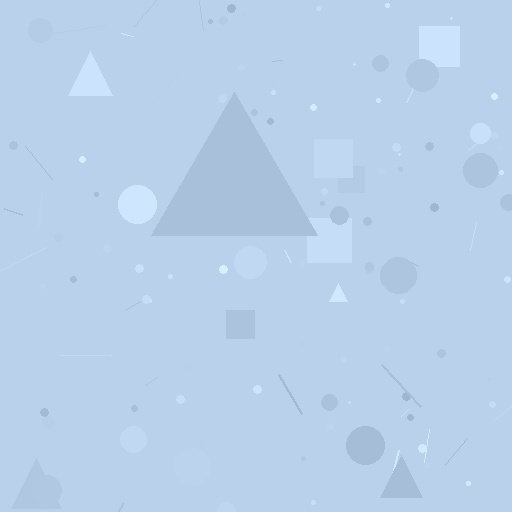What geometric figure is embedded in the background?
A triangle is embedded in the background.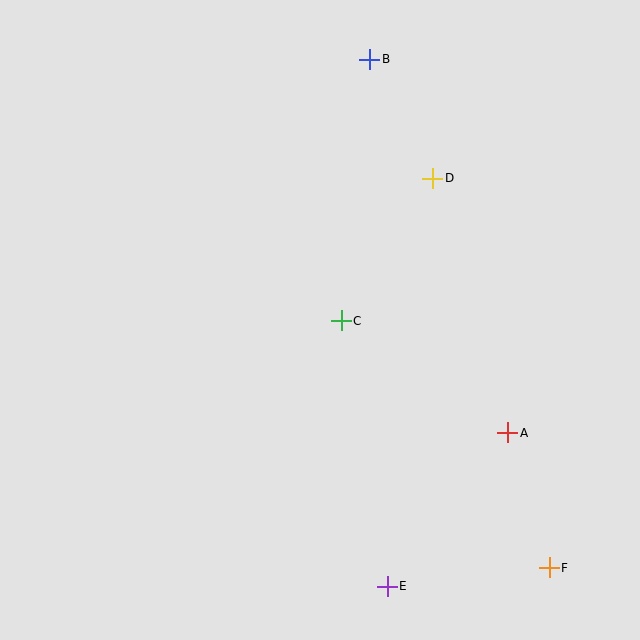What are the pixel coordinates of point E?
Point E is at (387, 586).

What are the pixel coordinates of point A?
Point A is at (508, 433).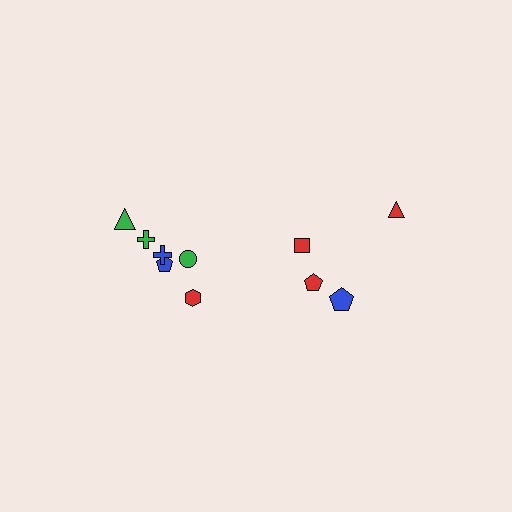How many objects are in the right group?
There are 4 objects.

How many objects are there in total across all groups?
There are 10 objects.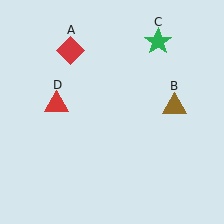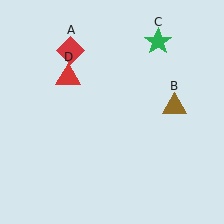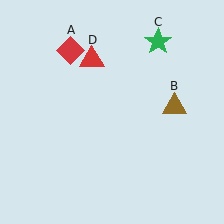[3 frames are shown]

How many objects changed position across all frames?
1 object changed position: red triangle (object D).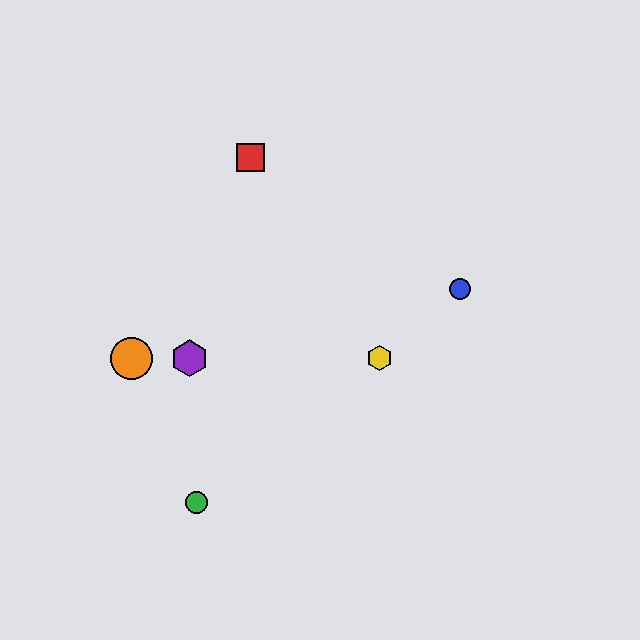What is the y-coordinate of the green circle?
The green circle is at y≈503.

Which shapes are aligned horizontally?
The yellow hexagon, the purple hexagon, the orange circle are aligned horizontally.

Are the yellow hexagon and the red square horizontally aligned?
No, the yellow hexagon is at y≈358 and the red square is at y≈157.